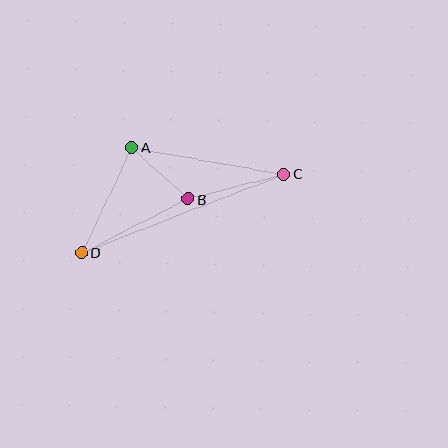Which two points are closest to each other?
Points A and B are closest to each other.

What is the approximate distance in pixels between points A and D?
The distance between A and D is approximately 116 pixels.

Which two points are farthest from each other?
Points C and D are farthest from each other.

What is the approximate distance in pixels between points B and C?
The distance between B and C is approximately 99 pixels.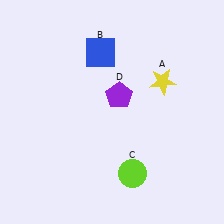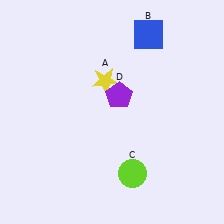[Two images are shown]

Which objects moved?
The objects that moved are: the yellow star (A), the blue square (B).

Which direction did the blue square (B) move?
The blue square (B) moved right.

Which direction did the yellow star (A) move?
The yellow star (A) moved left.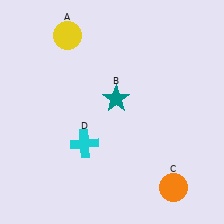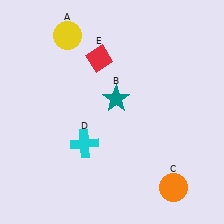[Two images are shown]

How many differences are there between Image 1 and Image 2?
There is 1 difference between the two images.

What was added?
A red diamond (E) was added in Image 2.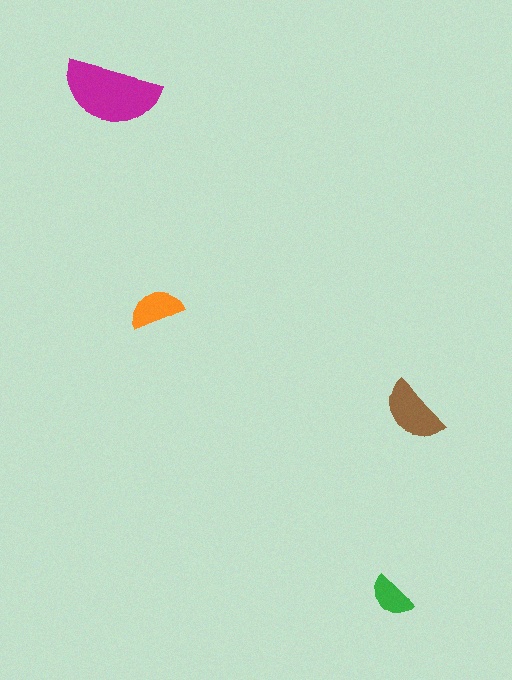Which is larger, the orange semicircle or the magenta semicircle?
The magenta one.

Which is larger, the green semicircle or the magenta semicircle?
The magenta one.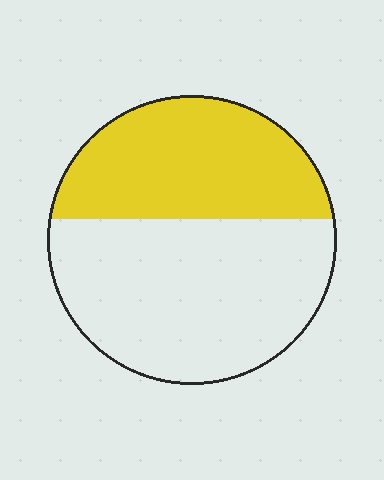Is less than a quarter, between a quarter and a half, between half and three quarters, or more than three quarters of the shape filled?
Between a quarter and a half.